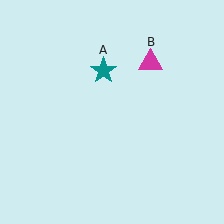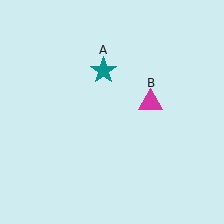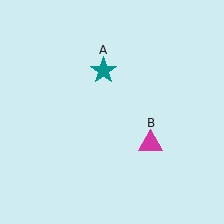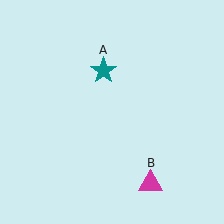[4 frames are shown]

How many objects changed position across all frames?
1 object changed position: magenta triangle (object B).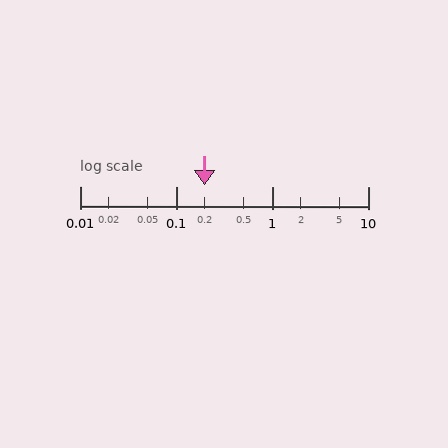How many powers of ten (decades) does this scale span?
The scale spans 3 decades, from 0.01 to 10.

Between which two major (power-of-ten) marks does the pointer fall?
The pointer is between 0.1 and 1.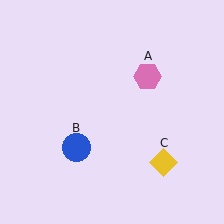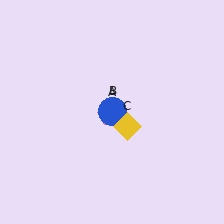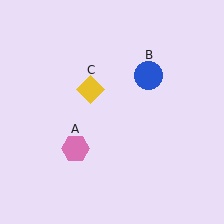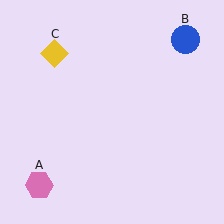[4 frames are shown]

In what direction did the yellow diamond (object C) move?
The yellow diamond (object C) moved up and to the left.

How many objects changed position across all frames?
3 objects changed position: pink hexagon (object A), blue circle (object B), yellow diamond (object C).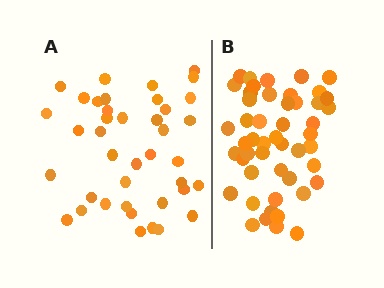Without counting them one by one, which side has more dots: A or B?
Region B (the right region) has more dots.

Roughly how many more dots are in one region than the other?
Region B has roughly 8 or so more dots than region A.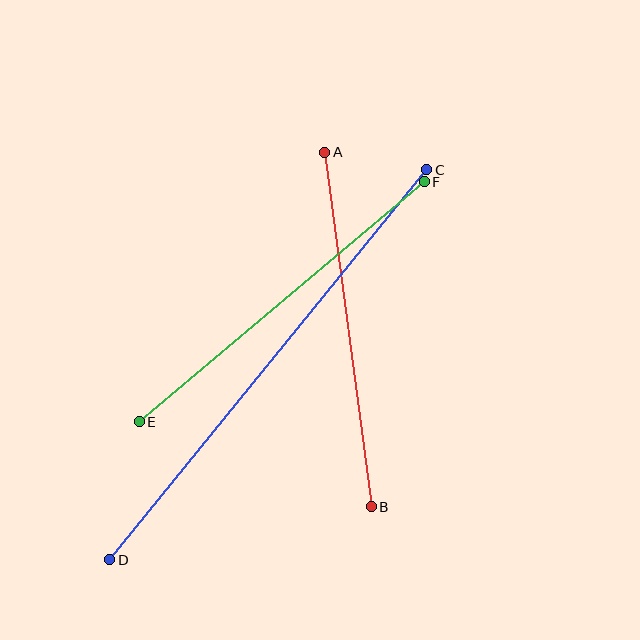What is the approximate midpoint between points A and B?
The midpoint is at approximately (348, 330) pixels.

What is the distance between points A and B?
The distance is approximately 358 pixels.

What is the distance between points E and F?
The distance is approximately 372 pixels.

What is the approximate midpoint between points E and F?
The midpoint is at approximately (282, 302) pixels.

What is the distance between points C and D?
The distance is approximately 502 pixels.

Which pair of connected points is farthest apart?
Points C and D are farthest apart.